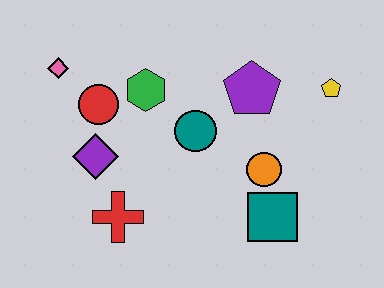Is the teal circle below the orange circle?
No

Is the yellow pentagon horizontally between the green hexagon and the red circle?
No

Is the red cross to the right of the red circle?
Yes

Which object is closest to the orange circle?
The teal square is closest to the orange circle.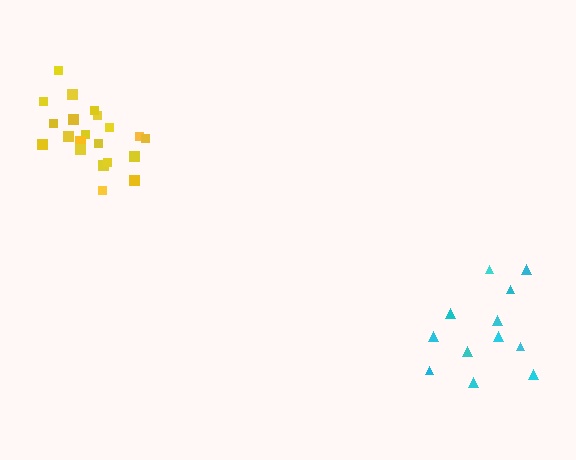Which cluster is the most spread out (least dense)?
Cyan.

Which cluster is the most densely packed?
Yellow.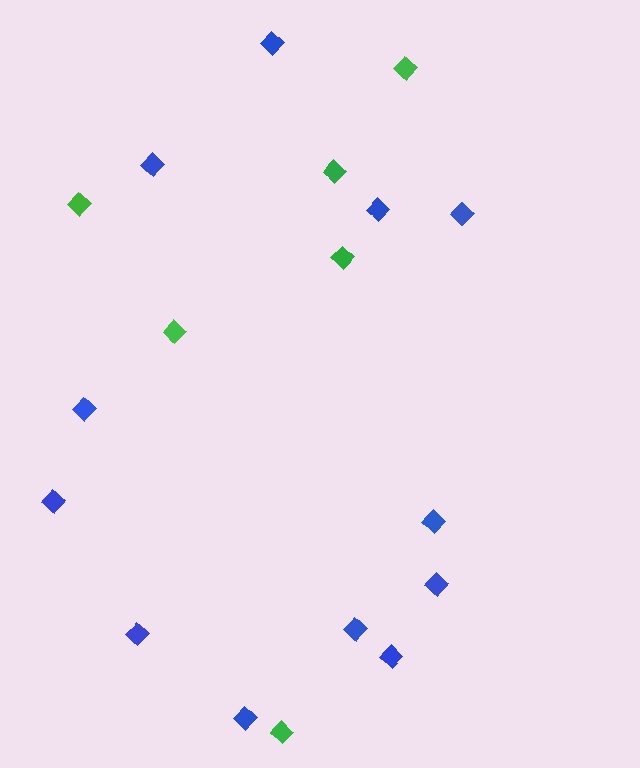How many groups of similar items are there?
There are 2 groups: one group of green diamonds (6) and one group of blue diamonds (12).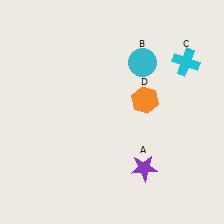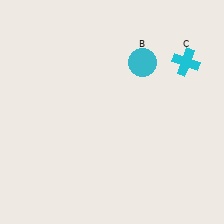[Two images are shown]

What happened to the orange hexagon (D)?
The orange hexagon (D) was removed in Image 2. It was in the top-right area of Image 1.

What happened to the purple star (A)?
The purple star (A) was removed in Image 2. It was in the bottom-right area of Image 1.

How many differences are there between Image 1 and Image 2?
There are 2 differences between the two images.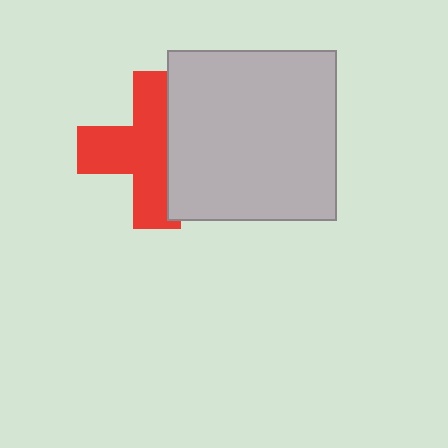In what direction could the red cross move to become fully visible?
The red cross could move left. That would shift it out from behind the light gray square entirely.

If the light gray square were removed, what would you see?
You would see the complete red cross.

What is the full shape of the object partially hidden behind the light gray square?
The partially hidden object is a red cross.